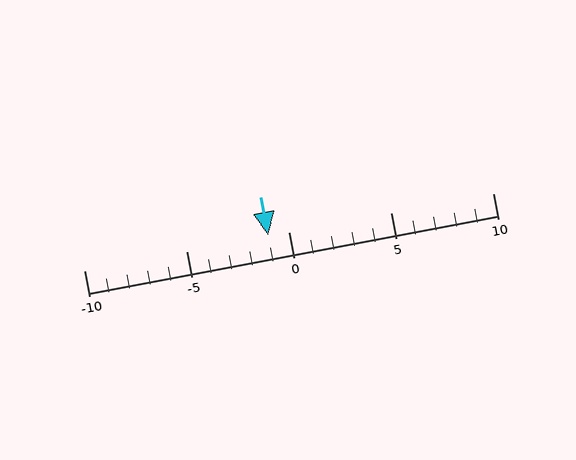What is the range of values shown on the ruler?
The ruler shows values from -10 to 10.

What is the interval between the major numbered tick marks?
The major tick marks are spaced 5 units apart.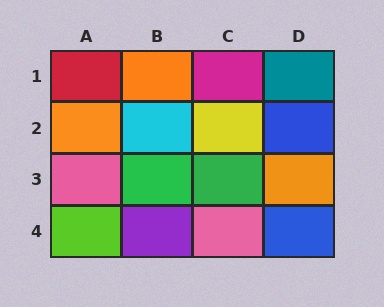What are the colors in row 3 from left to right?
Pink, green, green, orange.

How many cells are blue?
2 cells are blue.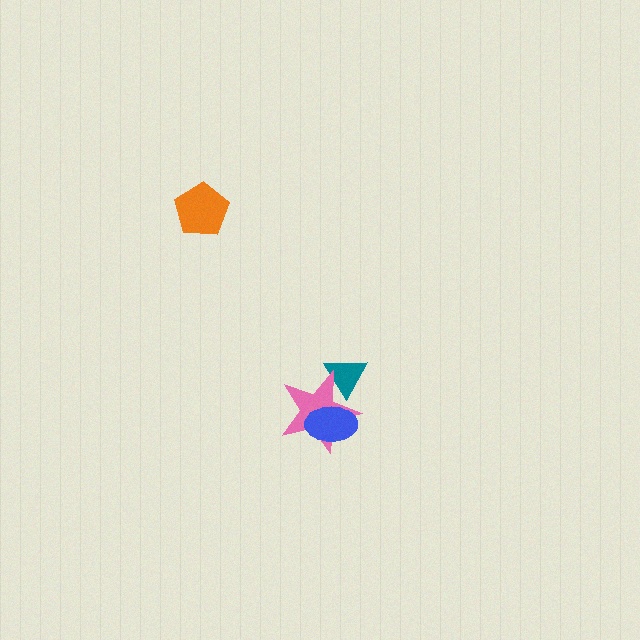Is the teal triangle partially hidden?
Yes, it is partially covered by another shape.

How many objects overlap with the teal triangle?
1 object overlaps with the teal triangle.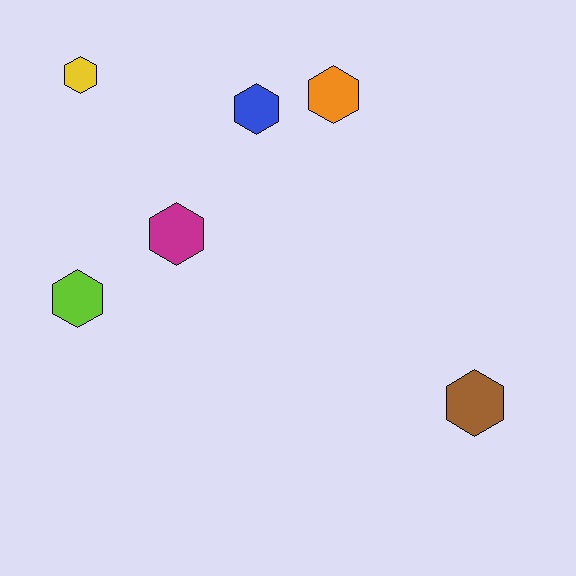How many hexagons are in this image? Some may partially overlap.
There are 6 hexagons.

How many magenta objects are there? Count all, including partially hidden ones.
There is 1 magenta object.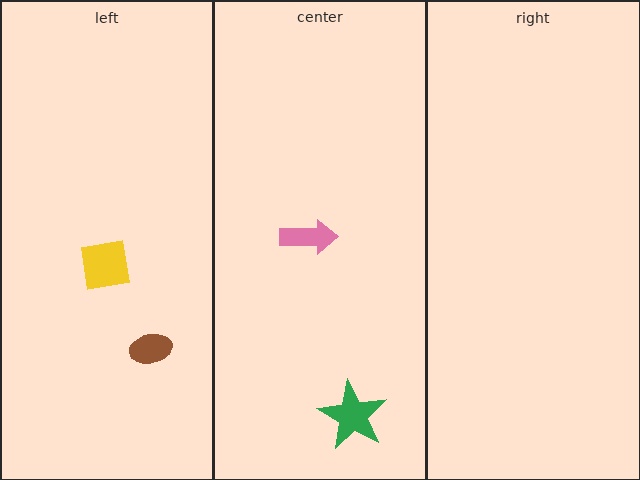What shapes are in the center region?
The pink arrow, the green star.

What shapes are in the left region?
The yellow square, the brown ellipse.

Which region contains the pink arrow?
The center region.